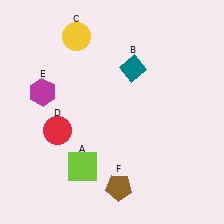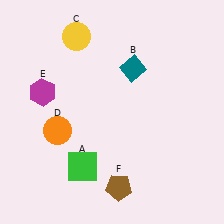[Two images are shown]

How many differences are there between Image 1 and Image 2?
There are 2 differences between the two images.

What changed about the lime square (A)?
In Image 1, A is lime. In Image 2, it changed to green.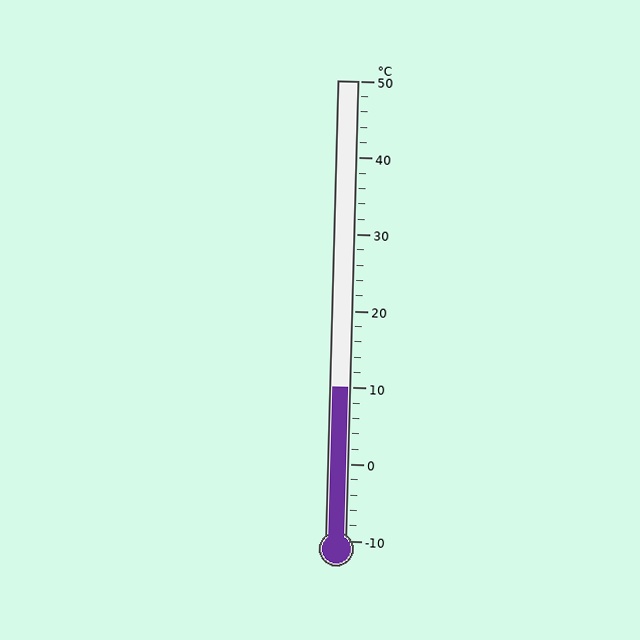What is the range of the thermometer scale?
The thermometer scale ranges from -10°C to 50°C.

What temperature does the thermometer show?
The thermometer shows approximately 10°C.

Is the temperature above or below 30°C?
The temperature is below 30°C.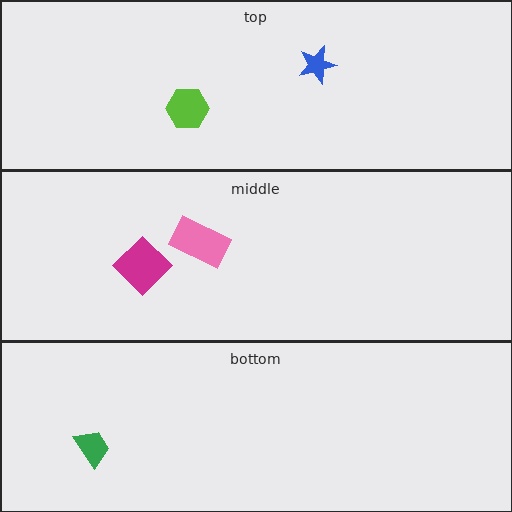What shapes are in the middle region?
The magenta diamond, the pink rectangle.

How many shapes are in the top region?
2.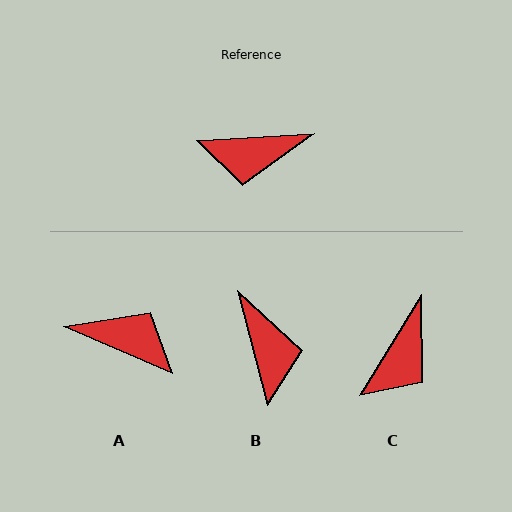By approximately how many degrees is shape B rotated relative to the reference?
Approximately 101 degrees counter-clockwise.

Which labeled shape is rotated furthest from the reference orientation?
A, about 153 degrees away.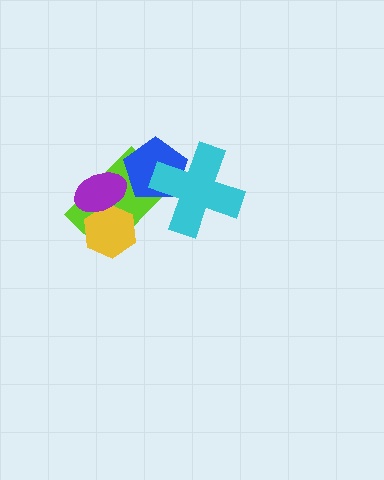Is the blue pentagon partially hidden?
Yes, it is partially covered by another shape.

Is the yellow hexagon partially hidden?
Yes, it is partially covered by another shape.